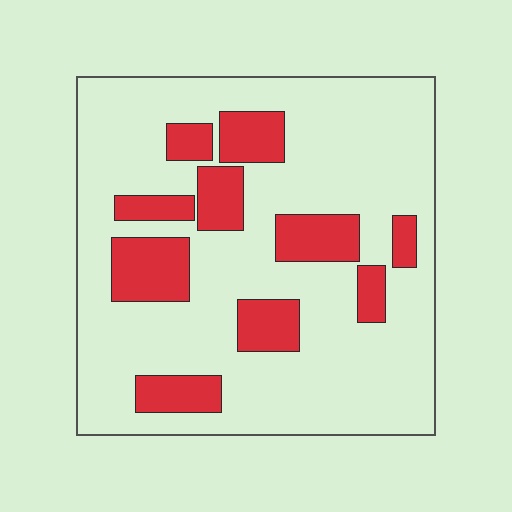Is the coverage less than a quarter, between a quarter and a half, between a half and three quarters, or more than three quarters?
Less than a quarter.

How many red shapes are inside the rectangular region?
10.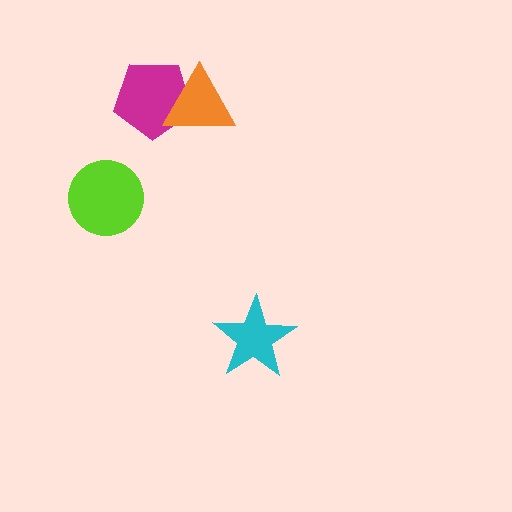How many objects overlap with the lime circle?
0 objects overlap with the lime circle.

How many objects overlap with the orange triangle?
1 object overlaps with the orange triangle.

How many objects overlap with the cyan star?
0 objects overlap with the cyan star.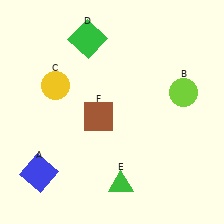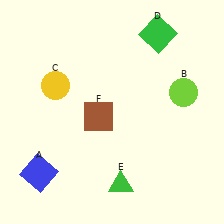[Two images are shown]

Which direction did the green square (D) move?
The green square (D) moved right.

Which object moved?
The green square (D) moved right.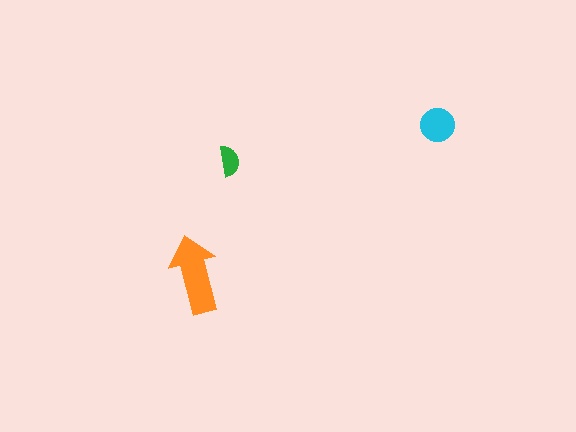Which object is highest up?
The cyan circle is topmost.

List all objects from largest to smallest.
The orange arrow, the cyan circle, the green semicircle.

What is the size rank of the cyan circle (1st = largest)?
2nd.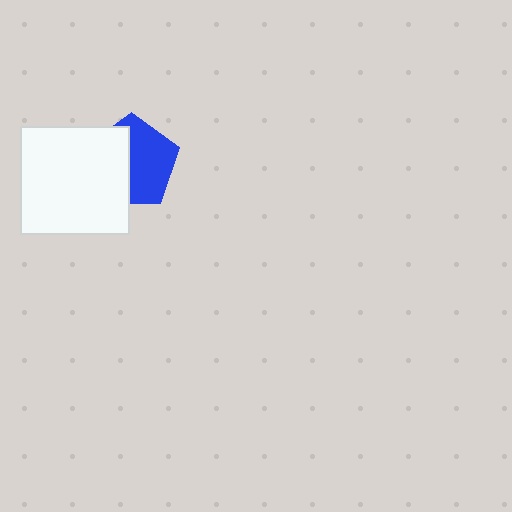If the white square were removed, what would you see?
You would see the complete blue pentagon.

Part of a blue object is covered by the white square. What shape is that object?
It is a pentagon.